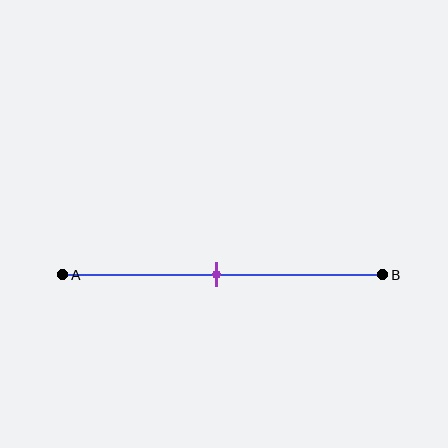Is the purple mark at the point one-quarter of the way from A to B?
No, the mark is at about 50% from A, not at the 25% one-quarter point.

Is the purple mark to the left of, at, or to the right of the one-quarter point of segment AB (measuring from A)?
The purple mark is to the right of the one-quarter point of segment AB.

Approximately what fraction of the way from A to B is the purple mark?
The purple mark is approximately 50% of the way from A to B.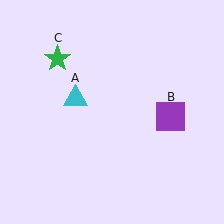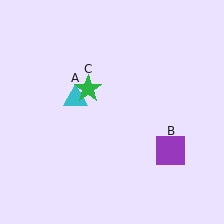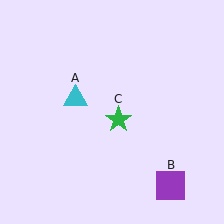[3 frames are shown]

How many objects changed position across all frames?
2 objects changed position: purple square (object B), green star (object C).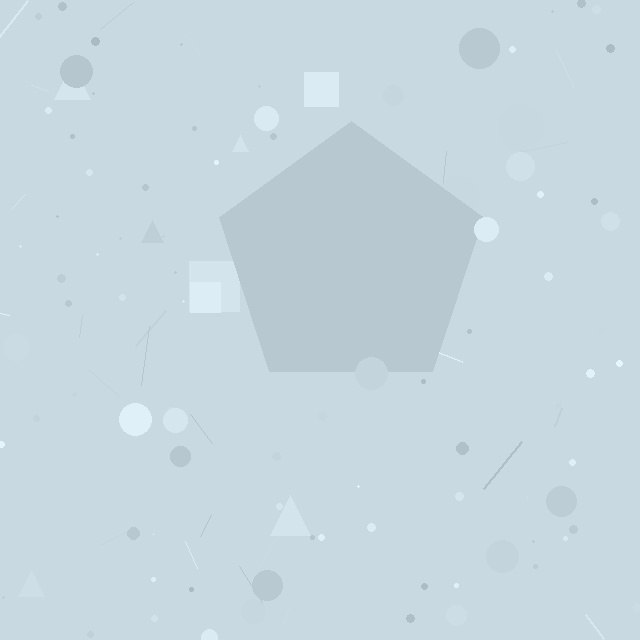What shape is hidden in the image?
A pentagon is hidden in the image.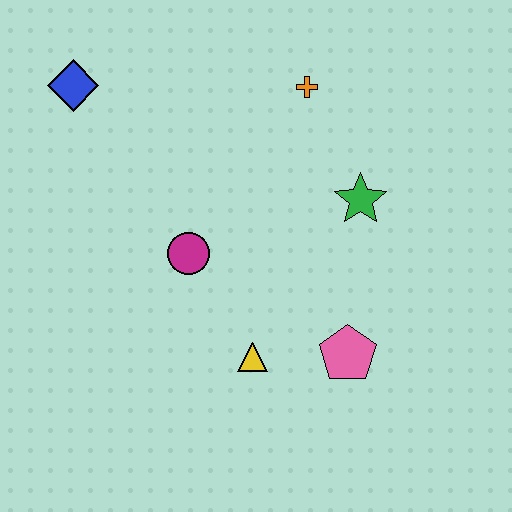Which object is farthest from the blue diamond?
The pink pentagon is farthest from the blue diamond.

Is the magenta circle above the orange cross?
No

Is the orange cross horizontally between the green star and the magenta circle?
Yes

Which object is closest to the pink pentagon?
The yellow triangle is closest to the pink pentagon.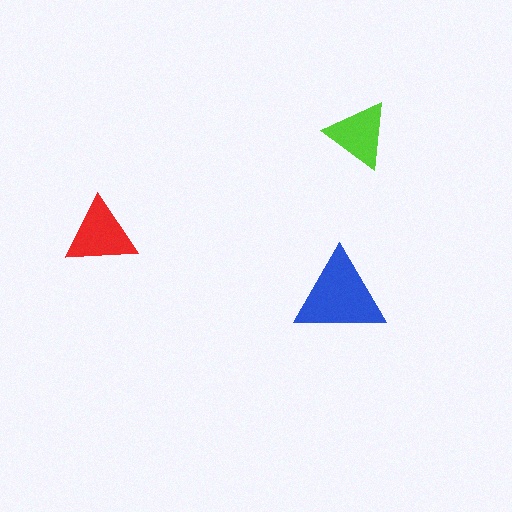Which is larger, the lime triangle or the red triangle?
The red one.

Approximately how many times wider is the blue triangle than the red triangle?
About 1.5 times wider.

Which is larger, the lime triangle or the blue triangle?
The blue one.